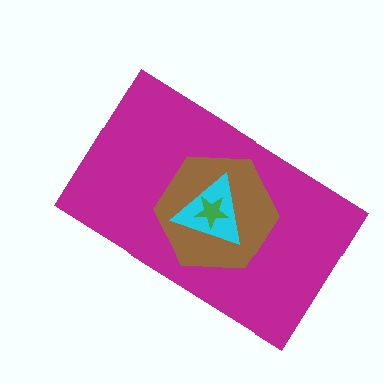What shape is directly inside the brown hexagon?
The cyan triangle.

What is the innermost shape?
The green star.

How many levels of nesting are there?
4.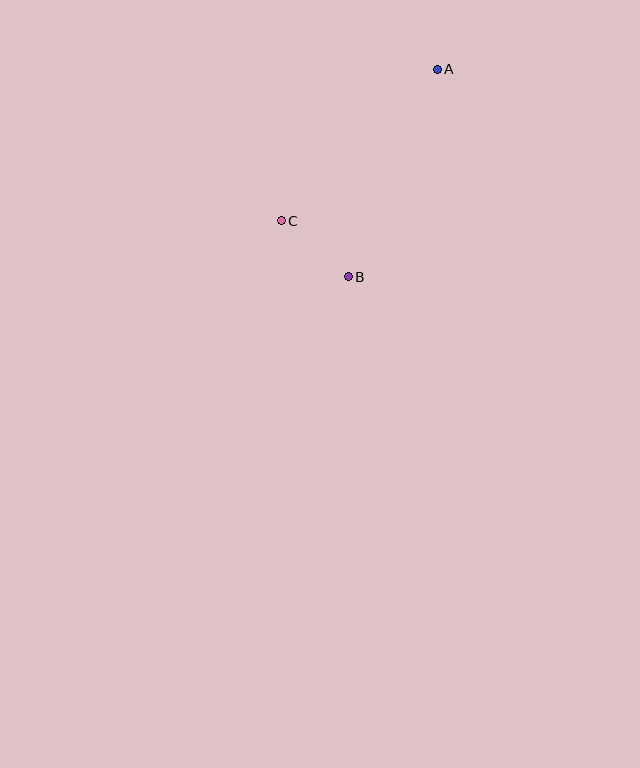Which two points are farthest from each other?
Points A and B are farthest from each other.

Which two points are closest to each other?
Points B and C are closest to each other.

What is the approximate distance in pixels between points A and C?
The distance between A and C is approximately 217 pixels.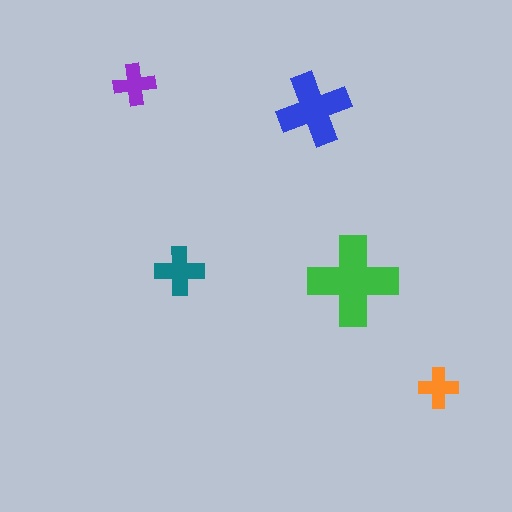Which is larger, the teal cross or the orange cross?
The teal one.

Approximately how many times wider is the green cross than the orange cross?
About 2 times wider.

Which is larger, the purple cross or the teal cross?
The teal one.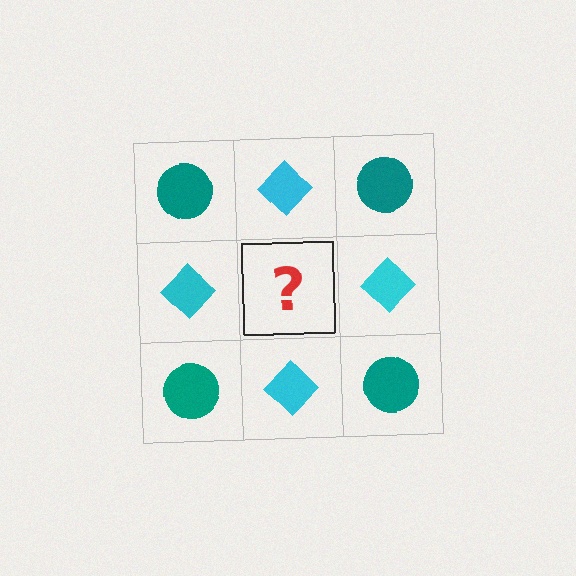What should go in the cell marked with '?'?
The missing cell should contain a teal circle.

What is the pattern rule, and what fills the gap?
The rule is that it alternates teal circle and cyan diamond in a checkerboard pattern. The gap should be filled with a teal circle.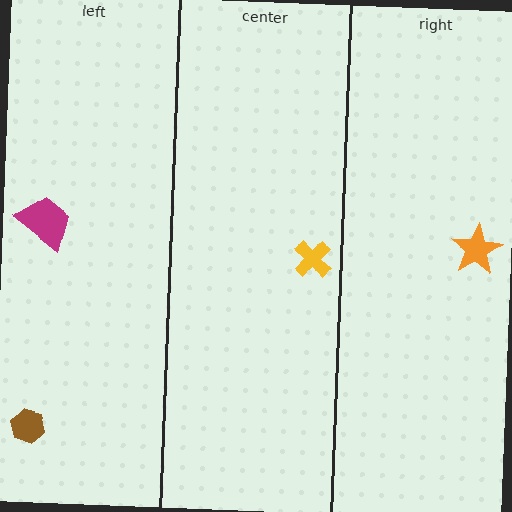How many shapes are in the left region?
2.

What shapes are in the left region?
The magenta trapezoid, the brown hexagon.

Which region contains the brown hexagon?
The left region.